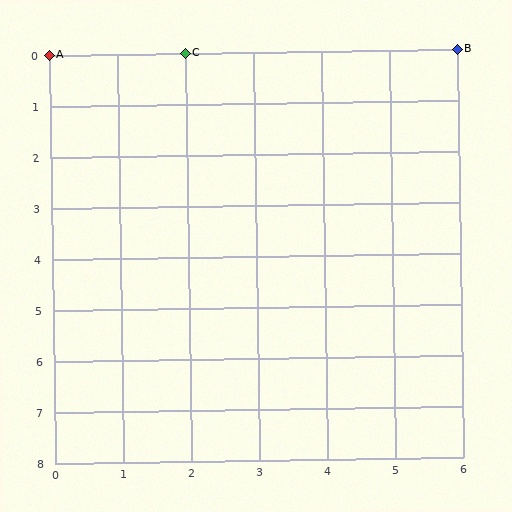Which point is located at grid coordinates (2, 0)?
Point C is at (2, 0).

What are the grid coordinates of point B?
Point B is at grid coordinates (6, 0).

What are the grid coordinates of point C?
Point C is at grid coordinates (2, 0).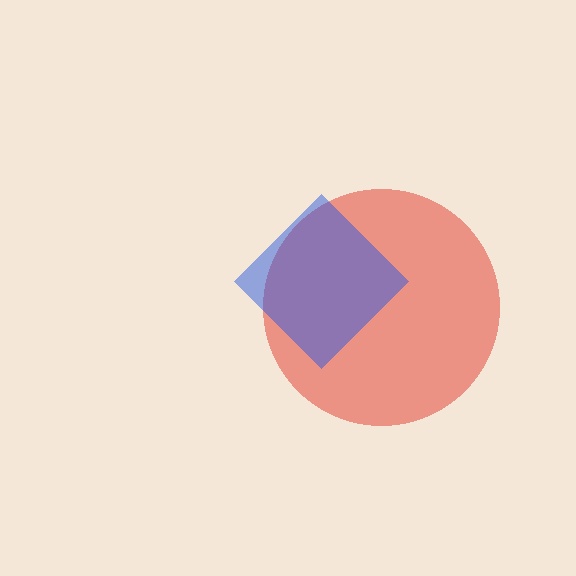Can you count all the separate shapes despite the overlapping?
Yes, there are 2 separate shapes.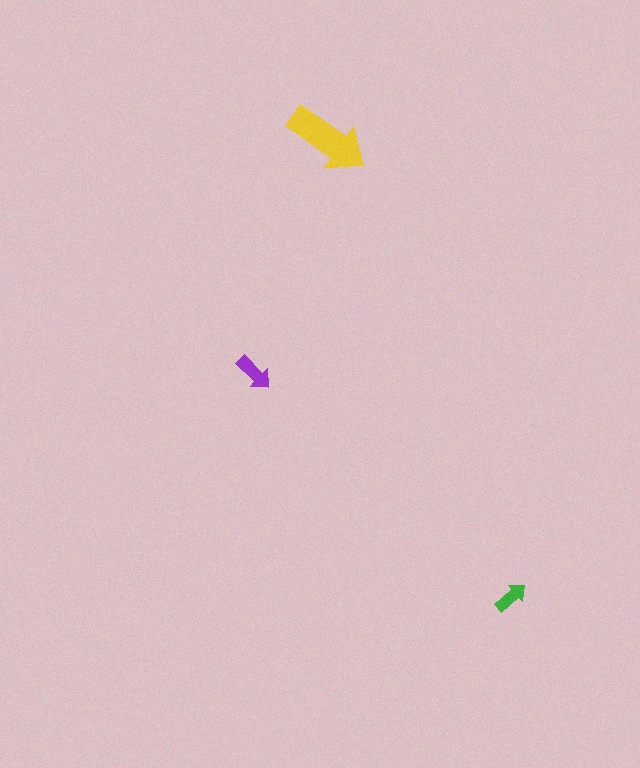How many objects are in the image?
There are 3 objects in the image.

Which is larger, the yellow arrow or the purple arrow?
The yellow one.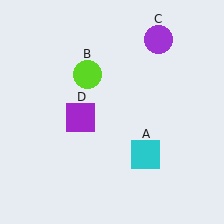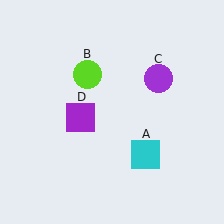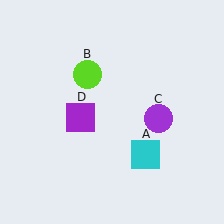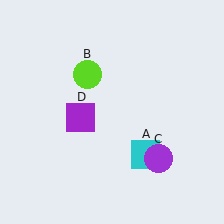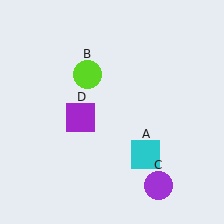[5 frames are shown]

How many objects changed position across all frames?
1 object changed position: purple circle (object C).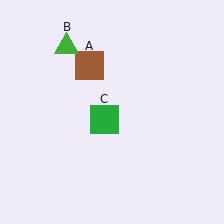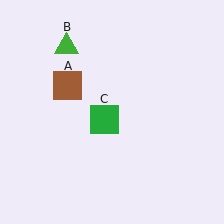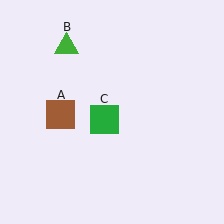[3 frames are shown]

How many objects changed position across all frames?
1 object changed position: brown square (object A).